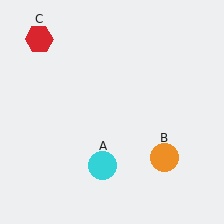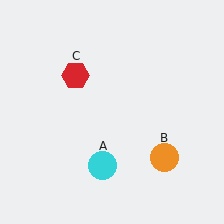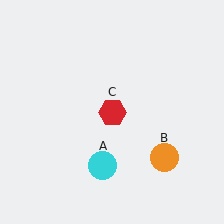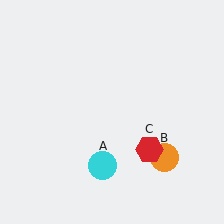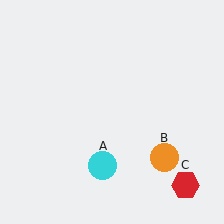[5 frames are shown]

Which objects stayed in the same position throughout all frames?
Cyan circle (object A) and orange circle (object B) remained stationary.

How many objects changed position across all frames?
1 object changed position: red hexagon (object C).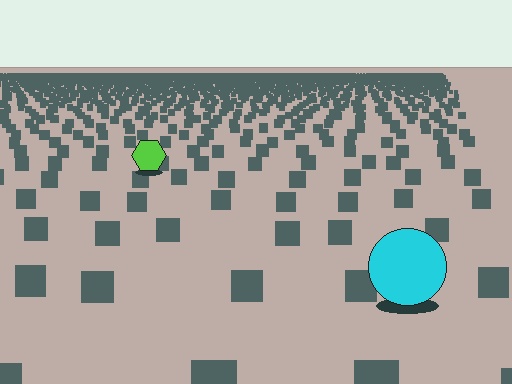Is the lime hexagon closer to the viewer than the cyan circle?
No. The cyan circle is closer — you can tell from the texture gradient: the ground texture is coarser near it.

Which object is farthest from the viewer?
The lime hexagon is farthest from the viewer. It appears smaller and the ground texture around it is denser.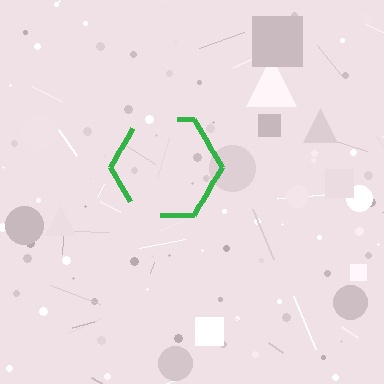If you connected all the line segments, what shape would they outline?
They would outline a hexagon.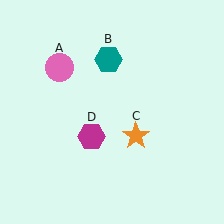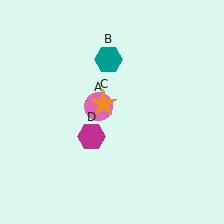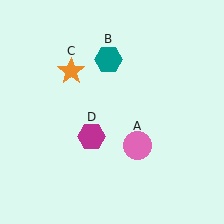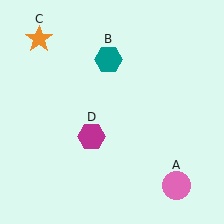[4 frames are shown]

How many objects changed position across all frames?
2 objects changed position: pink circle (object A), orange star (object C).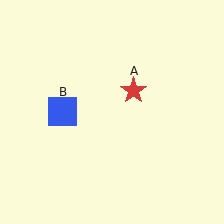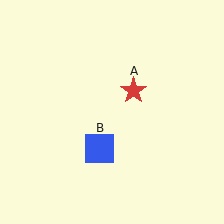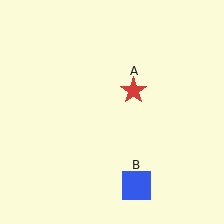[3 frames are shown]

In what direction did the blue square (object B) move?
The blue square (object B) moved down and to the right.